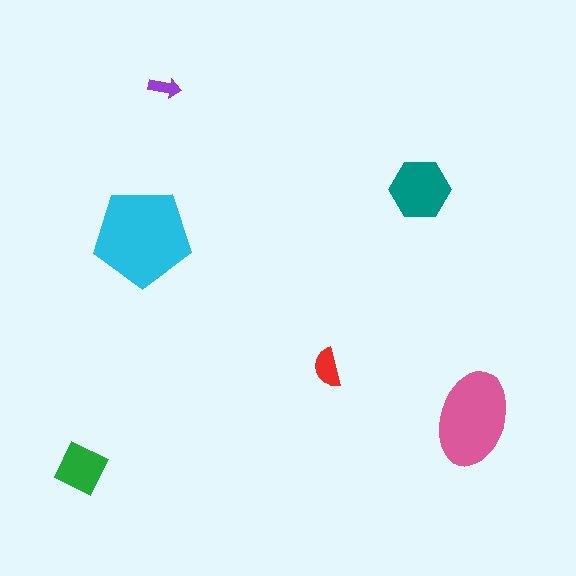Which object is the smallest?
The purple arrow.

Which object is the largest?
The cyan pentagon.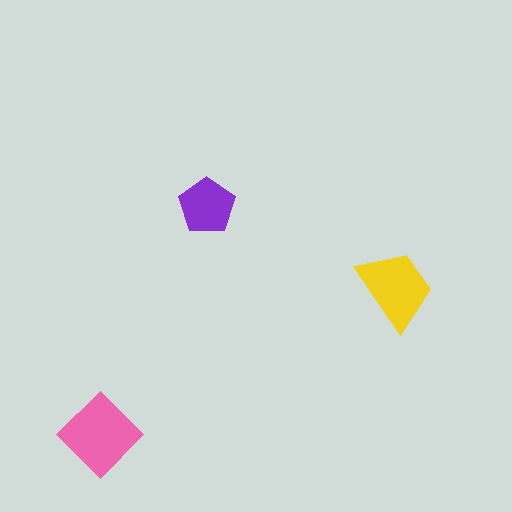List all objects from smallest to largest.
The purple pentagon, the yellow trapezoid, the pink diamond.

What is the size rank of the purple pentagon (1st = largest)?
3rd.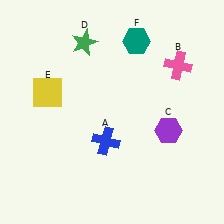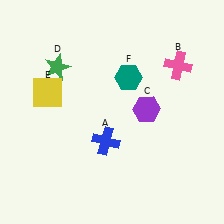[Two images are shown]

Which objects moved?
The objects that moved are: the purple hexagon (C), the green star (D), the teal hexagon (F).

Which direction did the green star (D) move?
The green star (D) moved left.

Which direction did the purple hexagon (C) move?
The purple hexagon (C) moved left.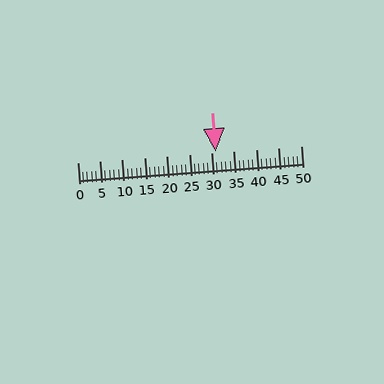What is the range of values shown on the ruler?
The ruler shows values from 0 to 50.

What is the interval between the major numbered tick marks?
The major tick marks are spaced 5 units apart.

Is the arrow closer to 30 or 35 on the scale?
The arrow is closer to 30.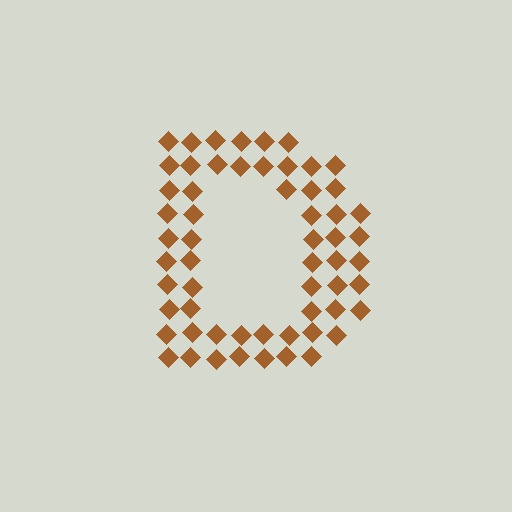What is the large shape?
The large shape is the letter D.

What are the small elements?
The small elements are diamonds.